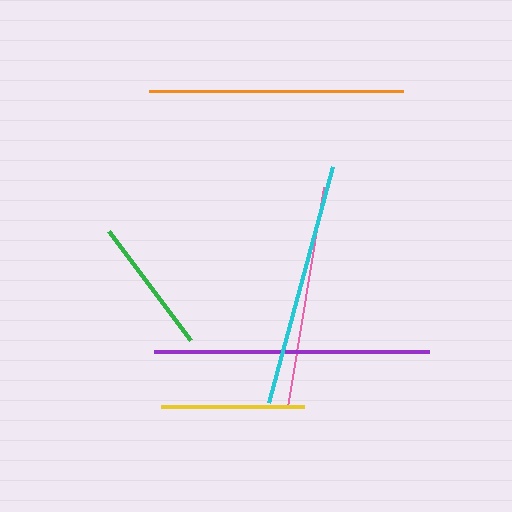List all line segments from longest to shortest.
From longest to shortest: purple, orange, cyan, pink, yellow, green.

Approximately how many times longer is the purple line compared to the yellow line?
The purple line is approximately 1.9 times the length of the yellow line.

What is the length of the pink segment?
The pink segment is approximately 223 pixels long.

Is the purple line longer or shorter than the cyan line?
The purple line is longer than the cyan line.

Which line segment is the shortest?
The green line is the shortest at approximately 137 pixels.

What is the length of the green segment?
The green segment is approximately 137 pixels long.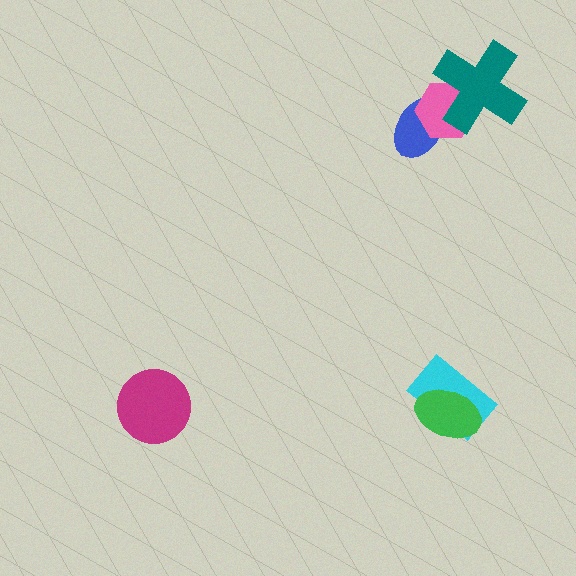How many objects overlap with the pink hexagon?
2 objects overlap with the pink hexagon.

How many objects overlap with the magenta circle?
0 objects overlap with the magenta circle.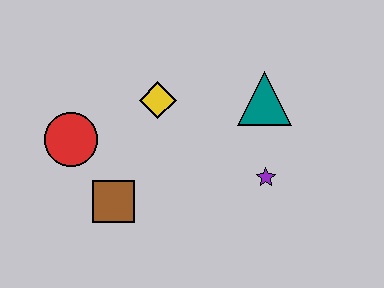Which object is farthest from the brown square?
The teal triangle is farthest from the brown square.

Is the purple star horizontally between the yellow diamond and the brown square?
No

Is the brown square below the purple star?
Yes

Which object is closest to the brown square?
The red circle is closest to the brown square.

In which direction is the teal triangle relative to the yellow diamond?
The teal triangle is to the right of the yellow diamond.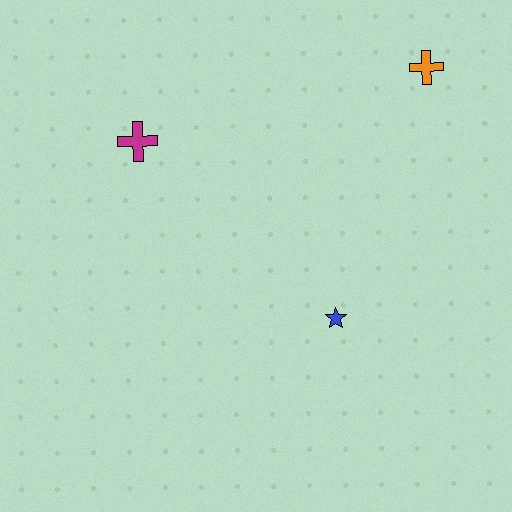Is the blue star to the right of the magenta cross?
Yes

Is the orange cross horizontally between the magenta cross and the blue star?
No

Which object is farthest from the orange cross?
The magenta cross is farthest from the orange cross.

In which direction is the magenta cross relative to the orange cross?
The magenta cross is to the left of the orange cross.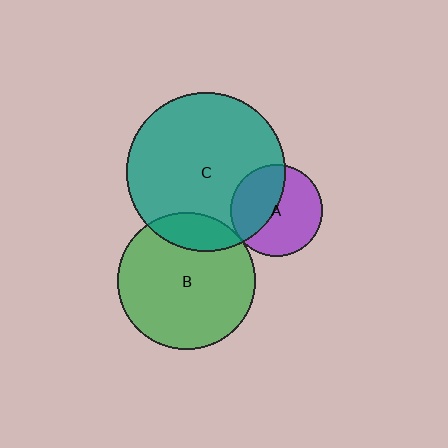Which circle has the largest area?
Circle C (teal).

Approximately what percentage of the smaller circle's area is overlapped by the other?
Approximately 45%.